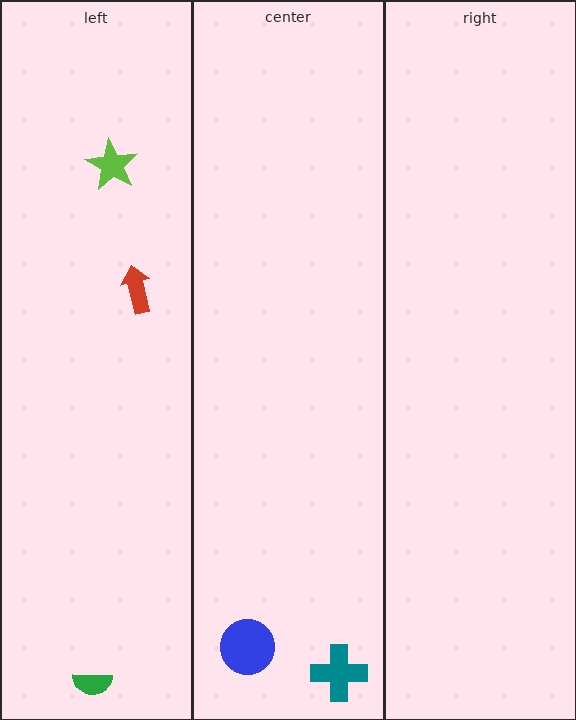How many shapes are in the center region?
2.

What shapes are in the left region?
The red arrow, the green semicircle, the lime star.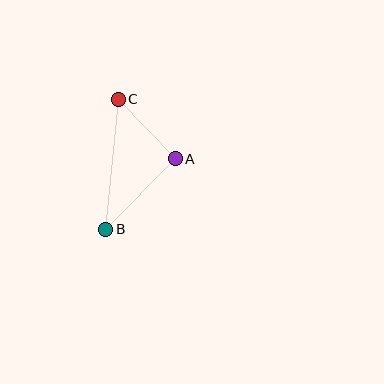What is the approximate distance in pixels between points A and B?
The distance between A and B is approximately 99 pixels.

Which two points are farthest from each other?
Points B and C are farthest from each other.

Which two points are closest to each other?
Points A and C are closest to each other.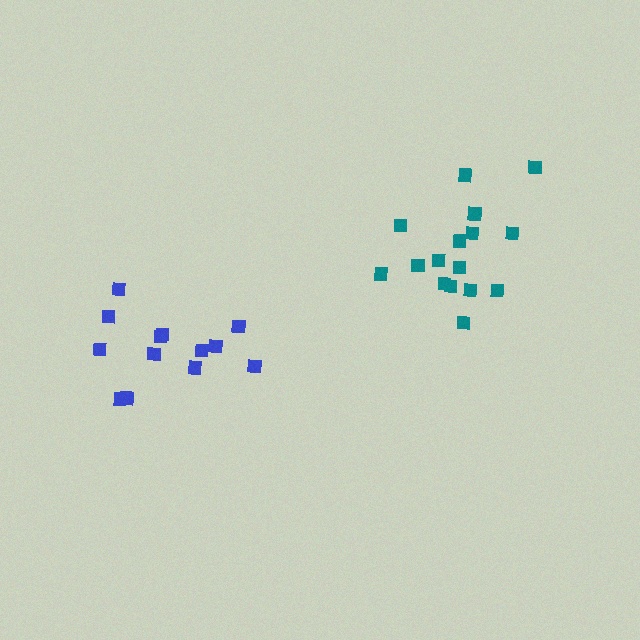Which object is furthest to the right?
The teal cluster is rightmost.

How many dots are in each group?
Group 1: 16 dots, Group 2: 13 dots (29 total).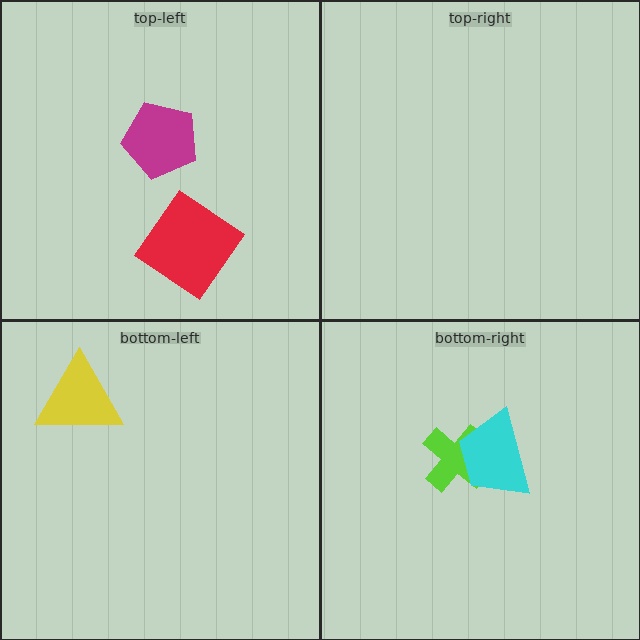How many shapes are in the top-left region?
2.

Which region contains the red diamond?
The top-left region.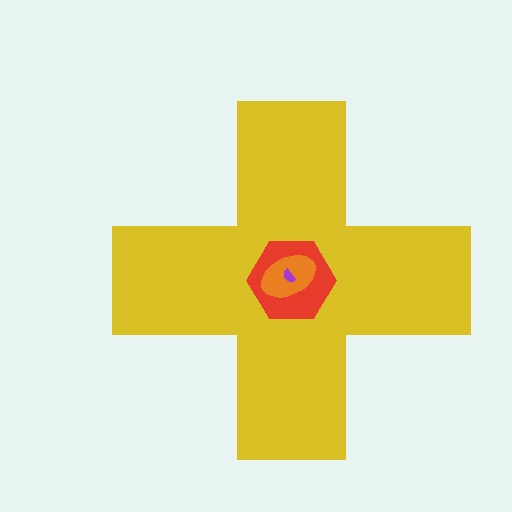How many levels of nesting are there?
4.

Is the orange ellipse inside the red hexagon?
Yes.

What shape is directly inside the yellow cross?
The red hexagon.